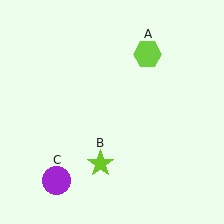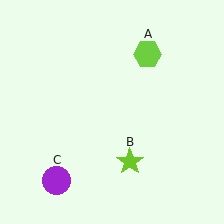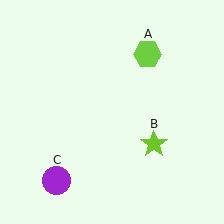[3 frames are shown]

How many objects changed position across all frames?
1 object changed position: lime star (object B).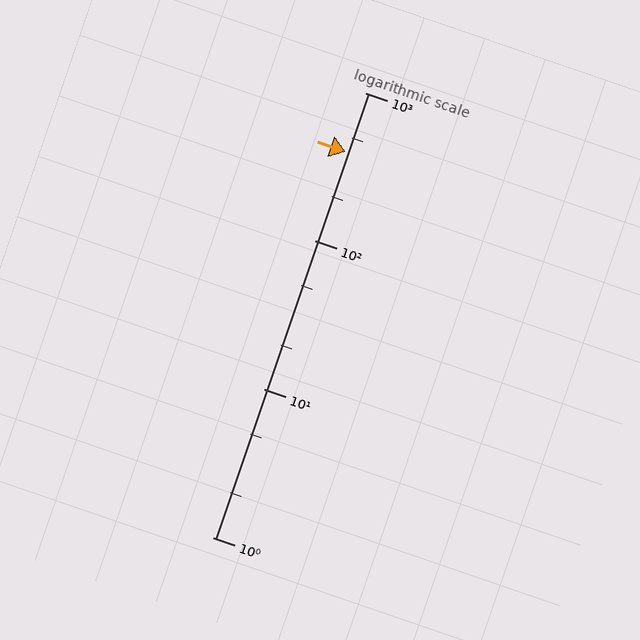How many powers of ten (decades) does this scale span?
The scale spans 3 decades, from 1 to 1000.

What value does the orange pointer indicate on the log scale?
The pointer indicates approximately 400.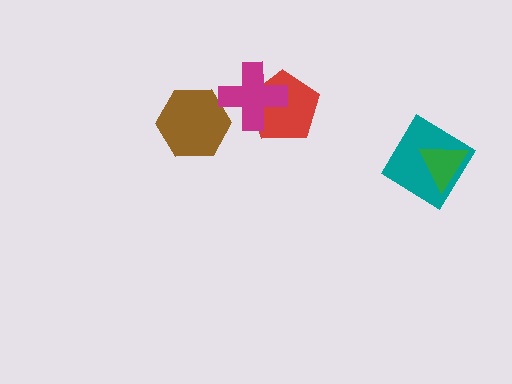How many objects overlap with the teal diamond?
1 object overlaps with the teal diamond.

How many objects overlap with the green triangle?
1 object overlaps with the green triangle.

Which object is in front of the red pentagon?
The magenta cross is in front of the red pentagon.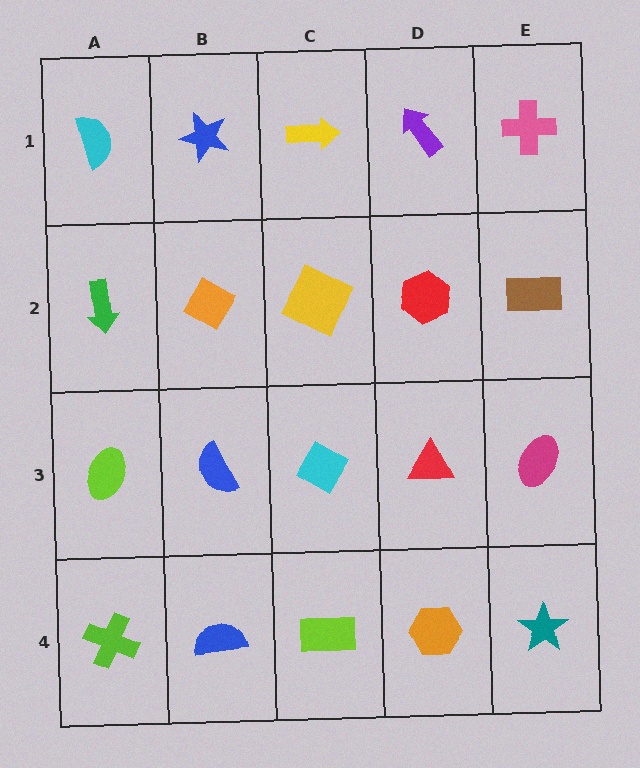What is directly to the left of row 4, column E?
An orange hexagon.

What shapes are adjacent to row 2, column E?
A pink cross (row 1, column E), a magenta ellipse (row 3, column E), a red hexagon (row 2, column D).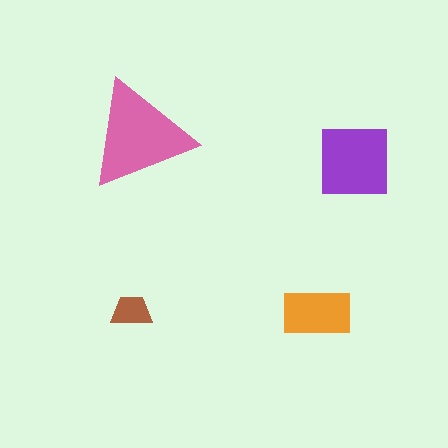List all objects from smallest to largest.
The brown trapezoid, the orange rectangle, the purple square, the pink triangle.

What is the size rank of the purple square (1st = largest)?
2nd.